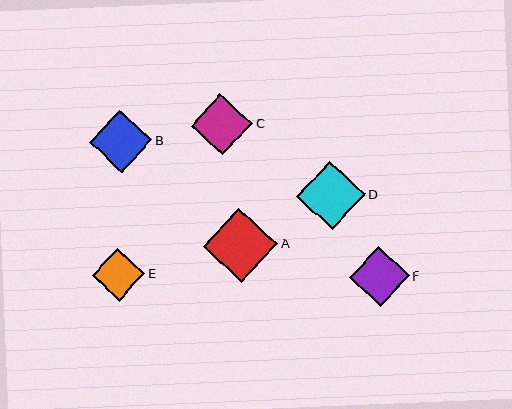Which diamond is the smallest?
Diamond E is the smallest with a size of approximately 53 pixels.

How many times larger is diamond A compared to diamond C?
Diamond A is approximately 1.2 times the size of diamond C.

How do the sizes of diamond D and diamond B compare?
Diamond D and diamond B are approximately the same size.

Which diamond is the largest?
Diamond A is the largest with a size of approximately 74 pixels.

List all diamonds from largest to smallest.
From largest to smallest: A, D, B, C, F, E.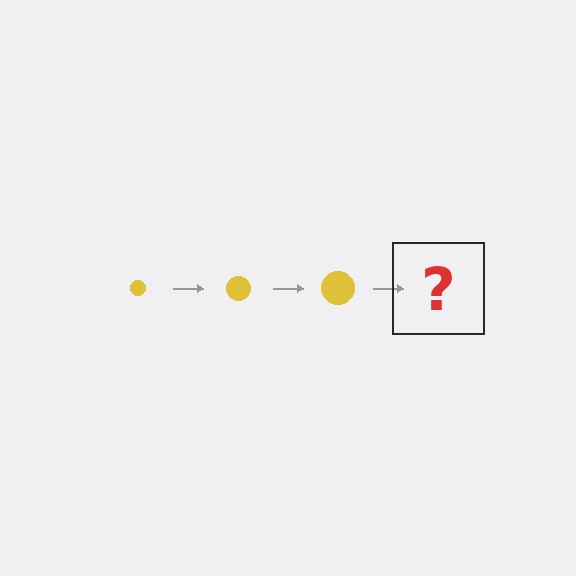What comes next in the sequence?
The next element should be a yellow circle, larger than the previous one.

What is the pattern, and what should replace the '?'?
The pattern is that the circle gets progressively larger each step. The '?' should be a yellow circle, larger than the previous one.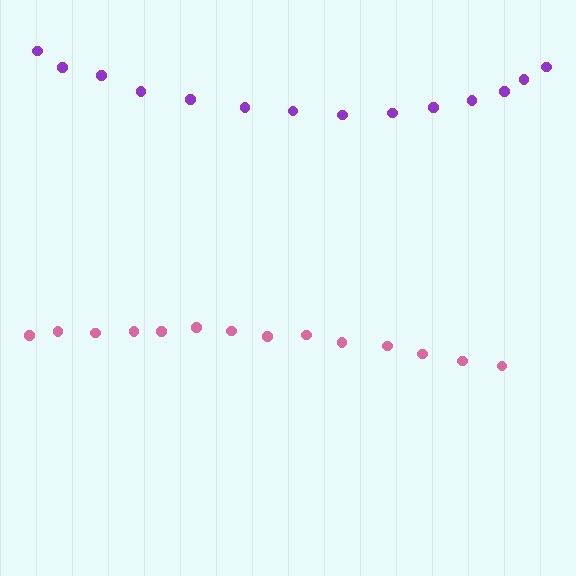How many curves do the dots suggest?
There are 2 distinct paths.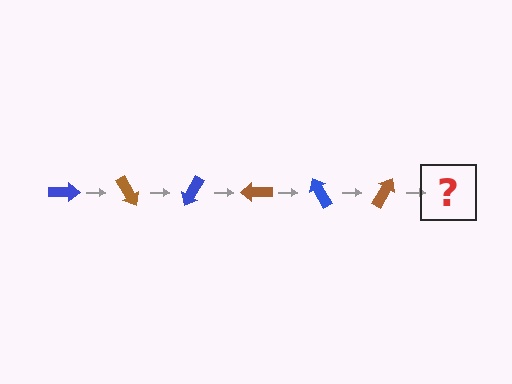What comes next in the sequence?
The next element should be a blue arrow, rotated 360 degrees from the start.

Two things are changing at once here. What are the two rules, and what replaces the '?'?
The two rules are that it rotates 60 degrees each step and the color cycles through blue and brown. The '?' should be a blue arrow, rotated 360 degrees from the start.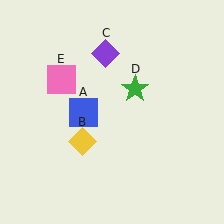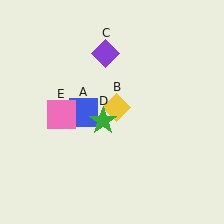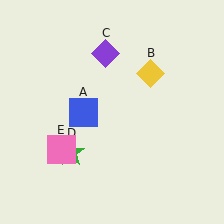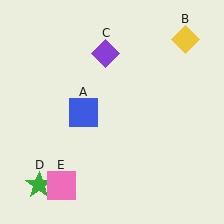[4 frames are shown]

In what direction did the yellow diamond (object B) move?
The yellow diamond (object B) moved up and to the right.